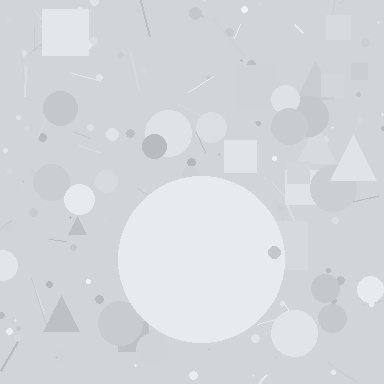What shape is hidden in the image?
A circle is hidden in the image.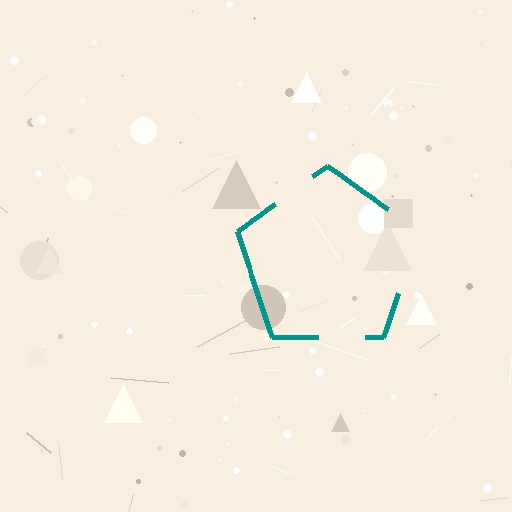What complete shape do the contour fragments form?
The contour fragments form a pentagon.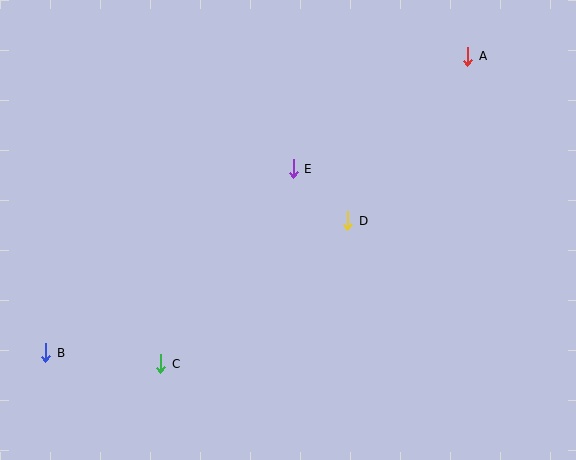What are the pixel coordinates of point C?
Point C is at (161, 364).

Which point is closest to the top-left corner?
Point E is closest to the top-left corner.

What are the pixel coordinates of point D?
Point D is at (348, 221).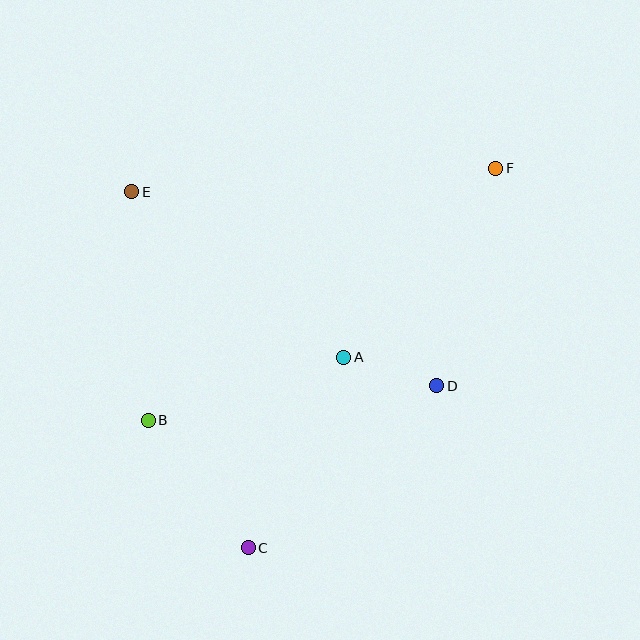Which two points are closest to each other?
Points A and D are closest to each other.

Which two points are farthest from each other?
Points C and F are farthest from each other.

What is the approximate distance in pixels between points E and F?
The distance between E and F is approximately 365 pixels.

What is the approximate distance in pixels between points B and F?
The distance between B and F is approximately 429 pixels.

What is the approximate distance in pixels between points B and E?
The distance between B and E is approximately 229 pixels.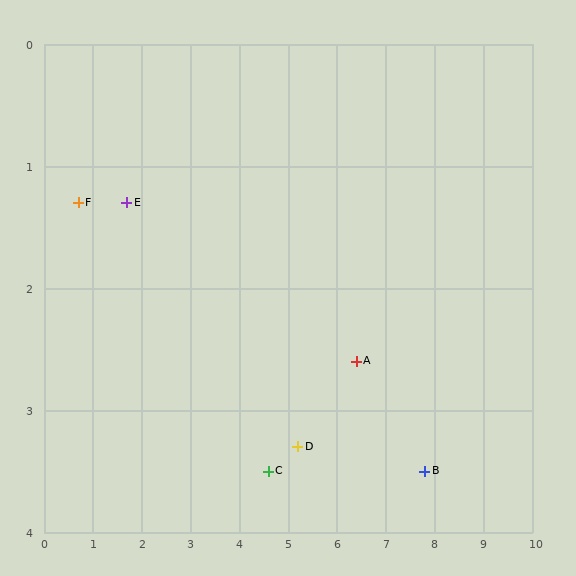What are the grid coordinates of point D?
Point D is at approximately (5.2, 3.3).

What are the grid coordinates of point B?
Point B is at approximately (7.8, 3.5).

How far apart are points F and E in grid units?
Points F and E are about 1.0 grid units apart.